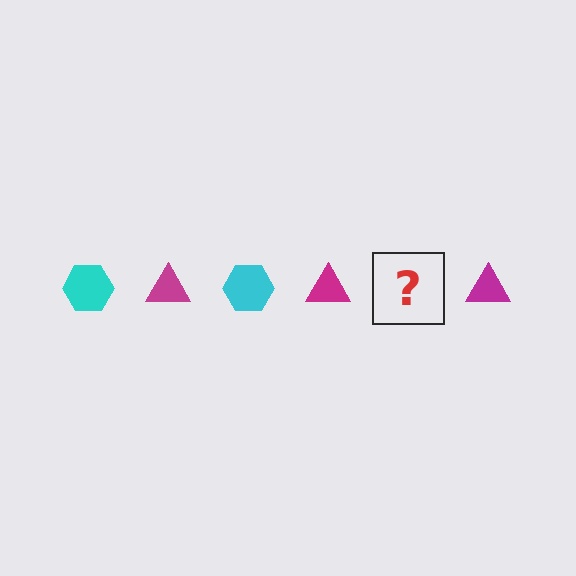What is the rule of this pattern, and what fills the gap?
The rule is that the pattern alternates between cyan hexagon and magenta triangle. The gap should be filled with a cyan hexagon.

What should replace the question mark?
The question mark should be replaced with a cyan hexagon.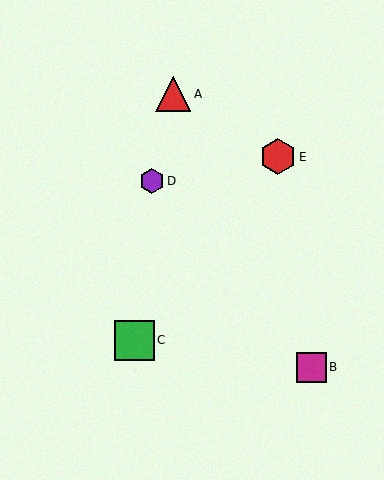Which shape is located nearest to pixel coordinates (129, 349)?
The green square (labeled C) at (134, 340) is nearest to that location.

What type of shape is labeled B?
Shape B is a magenta square.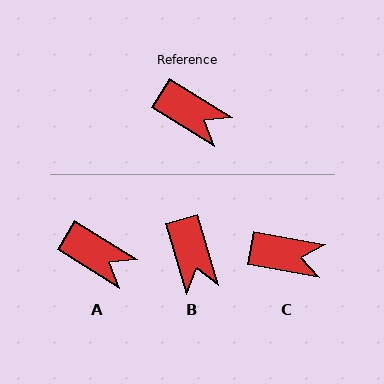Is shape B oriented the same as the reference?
No, it is off by about 42 degrees.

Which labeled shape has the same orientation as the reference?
A.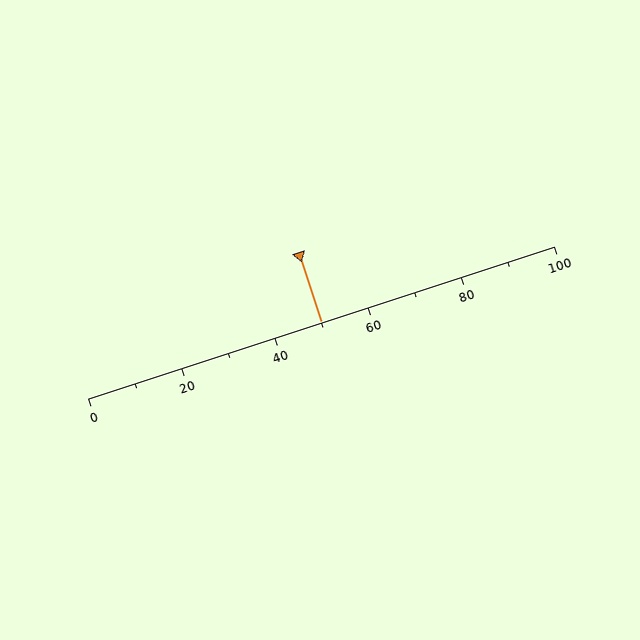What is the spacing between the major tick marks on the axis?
The major ticks are spaced 20 apart.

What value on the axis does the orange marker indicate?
The marker indicates approximately 50.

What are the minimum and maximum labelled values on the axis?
The axis runs from 0 to 100.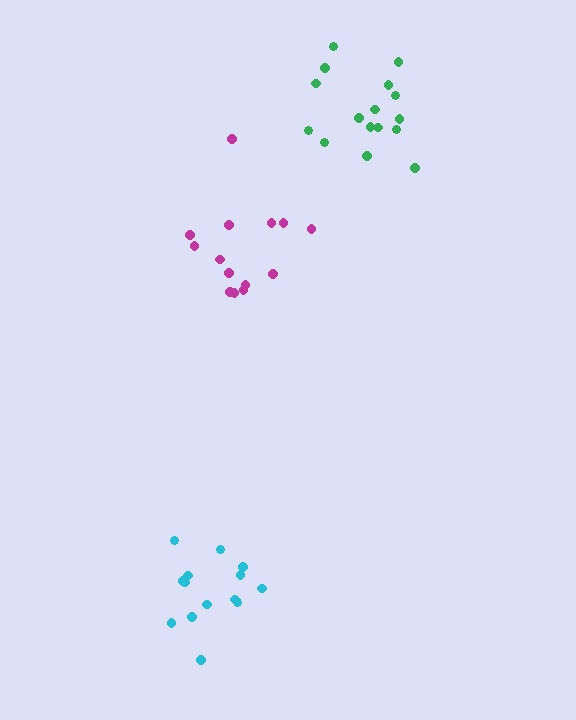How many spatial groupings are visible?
There are 3 spatial groupings.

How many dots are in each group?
Group 1: 14 dots, Group 2: 14 dots, Group 3: 16 dots (44 total).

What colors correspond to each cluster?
The clusters are colored: magenta, cyan, green.